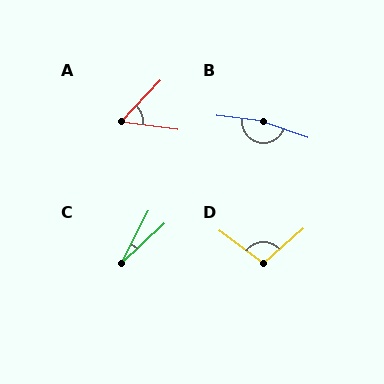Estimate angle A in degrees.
Approximately 54 degrees.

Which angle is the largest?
B, at approximately 167 degrees.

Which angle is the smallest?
C, at approximately 20 degrees.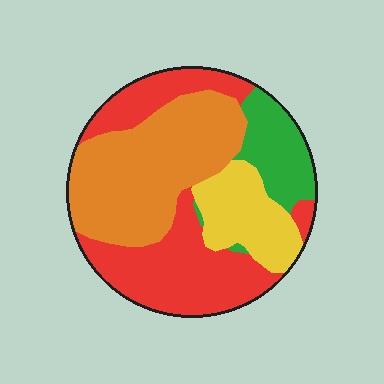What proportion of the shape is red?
Red takes up about three eighths (3/8) of the shape.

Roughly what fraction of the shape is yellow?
Yellow takes up about one sixth (1/6) of the shape.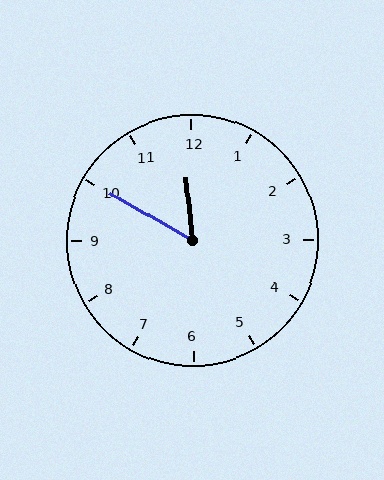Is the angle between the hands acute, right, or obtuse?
It is acute.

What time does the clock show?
11:50.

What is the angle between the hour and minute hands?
Approximately 55 degrees.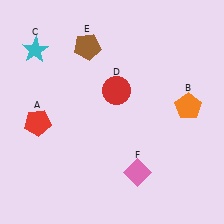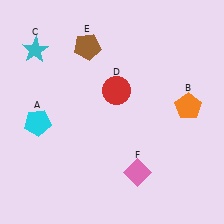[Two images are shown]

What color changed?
The pentagon (A) changed from red in Image 1 to cyan in Image 2.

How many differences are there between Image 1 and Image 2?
There is 1 difference between the two images.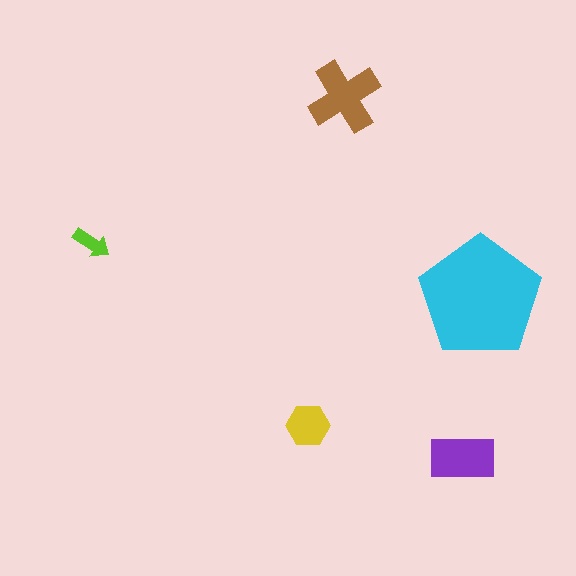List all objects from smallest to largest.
The lime arrow, the yellow hexagon, the purple rectangle, the brown cross, the cyan pentagon.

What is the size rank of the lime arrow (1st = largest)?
5th.